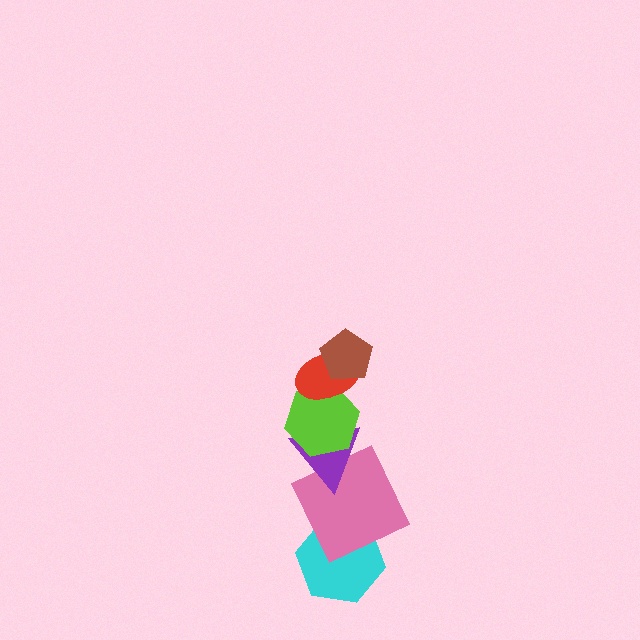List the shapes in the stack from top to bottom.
From top to bottom: the brown pentagon, the red ellipse, the lime hexagon, the purple triangle, the pink square, the cyan hexagon.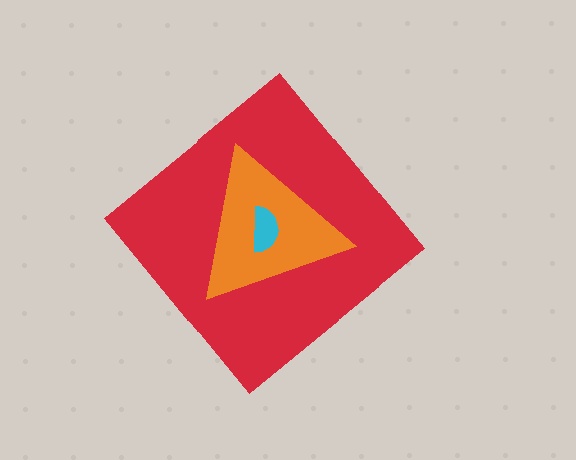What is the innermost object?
The cyan semicircle.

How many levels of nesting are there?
3.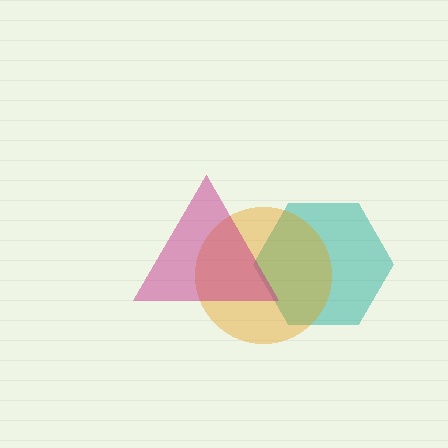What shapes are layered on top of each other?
The layered shapes are: a teal hexagon, an orange circle, a magenta triangle.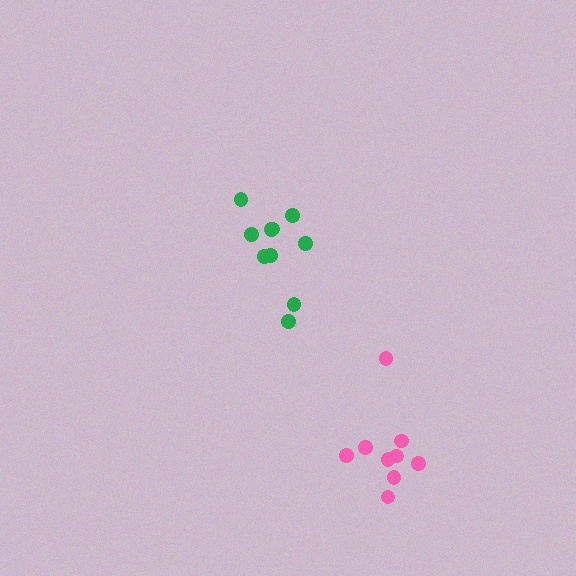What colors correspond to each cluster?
The clusters are colored: pink, green.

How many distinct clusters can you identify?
There are 2 distinct clusters.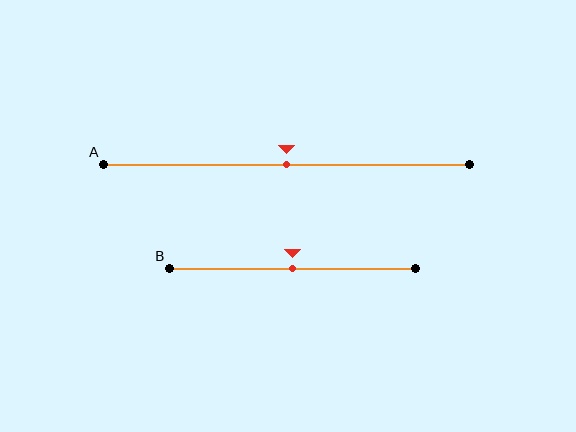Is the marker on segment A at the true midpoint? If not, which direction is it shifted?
Yes, the marker on segment A is at the true midpoint.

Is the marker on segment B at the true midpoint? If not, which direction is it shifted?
Yes, the marker on segment B is at the true midpoint.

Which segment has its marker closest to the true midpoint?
Segment A has its marker closest to the true midpoint.